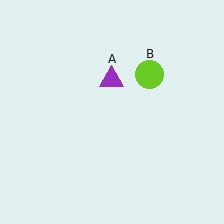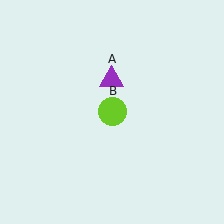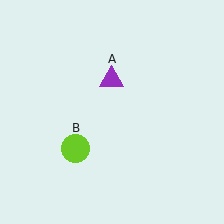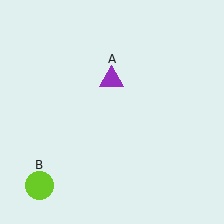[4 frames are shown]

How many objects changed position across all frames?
1 object changed position: lime circle (object B).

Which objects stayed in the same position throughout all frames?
Purple triangle (object A) remained stationary.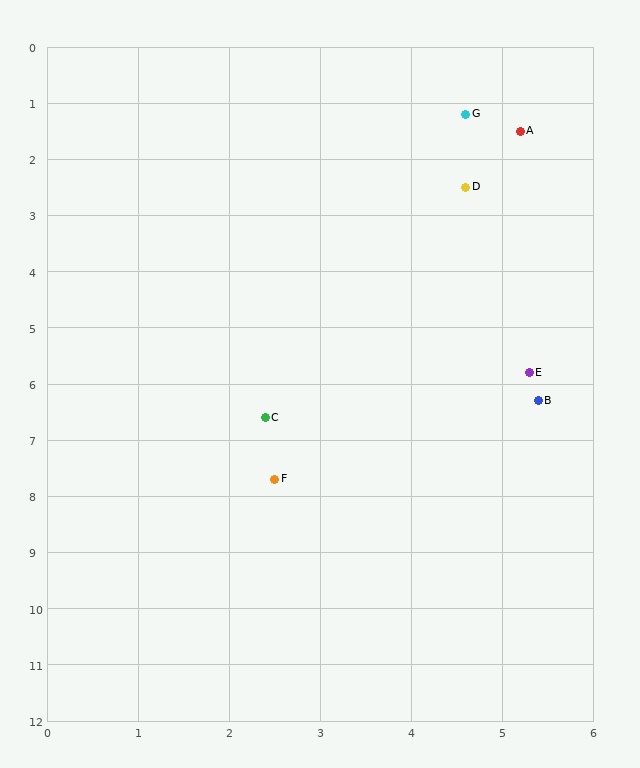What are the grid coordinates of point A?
Point A is at approximately (5.2, 1.5).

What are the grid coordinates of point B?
Point B is at approximately (5.4, 6.3).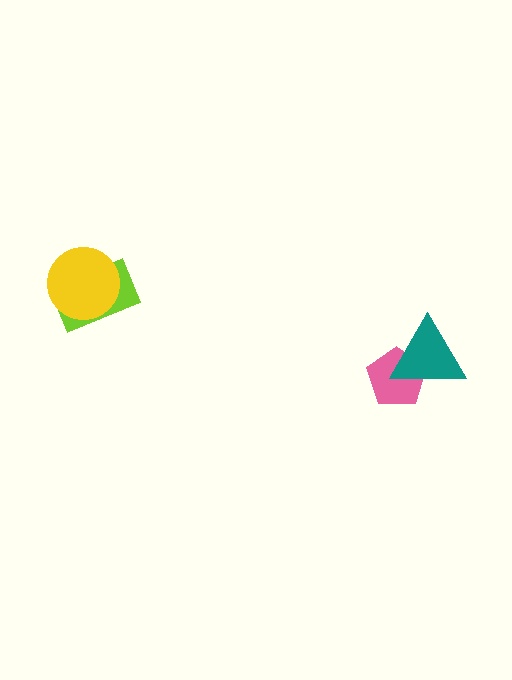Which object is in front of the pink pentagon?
The teal triangle is in front of the pink pentagon.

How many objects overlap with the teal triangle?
1 object overlaps with the teal triangle.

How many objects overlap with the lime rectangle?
1 object overlaps with the lime rectangle.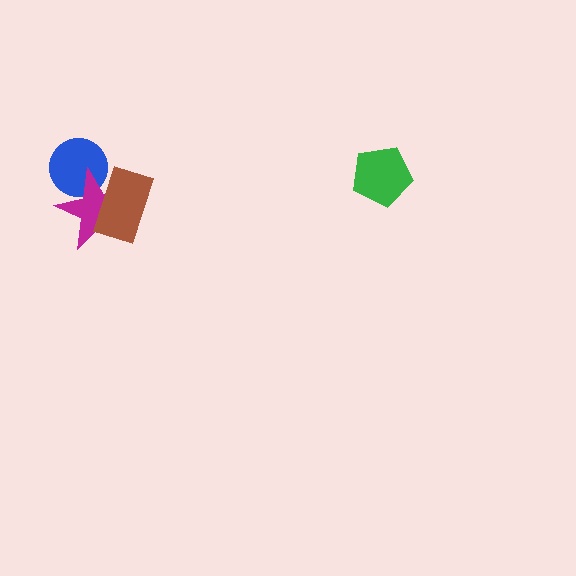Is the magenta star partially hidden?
Yes, it is partially covered by another shape.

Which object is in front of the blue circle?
The magenta star is in front of the blue circle.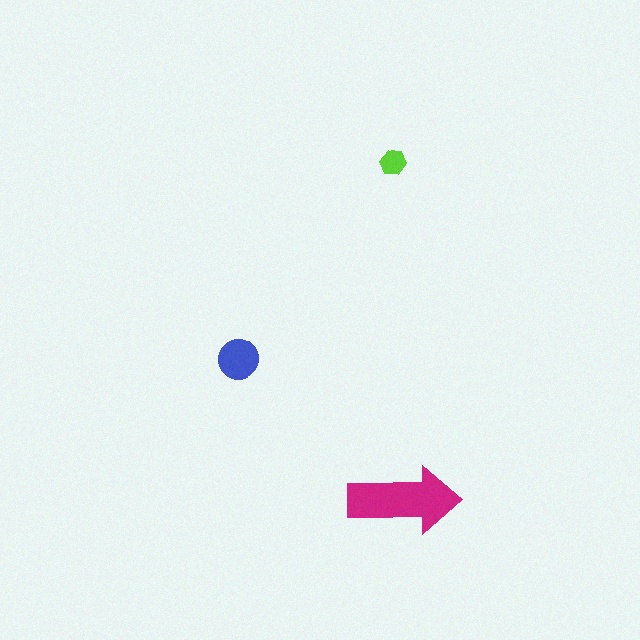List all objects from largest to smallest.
The magenta arrow, the blue circle, the lime hexagon.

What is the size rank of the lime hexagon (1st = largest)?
3rd.